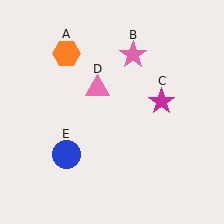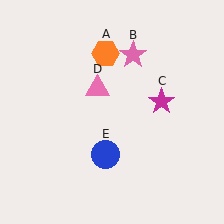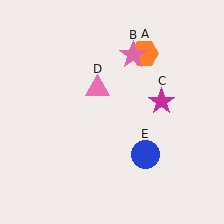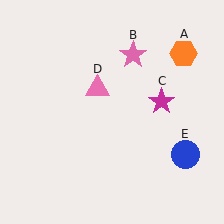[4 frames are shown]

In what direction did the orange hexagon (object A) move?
The orange hexagon (object A) moved right.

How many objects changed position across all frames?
2 objects changed position: orange hexagon (object A), blue circle (object E).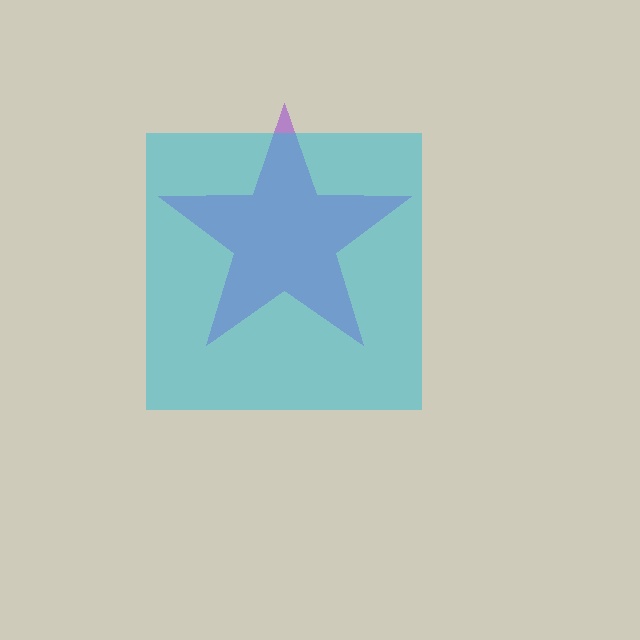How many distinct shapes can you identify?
There are 2 distinct shapes: a purple star, a cyan square.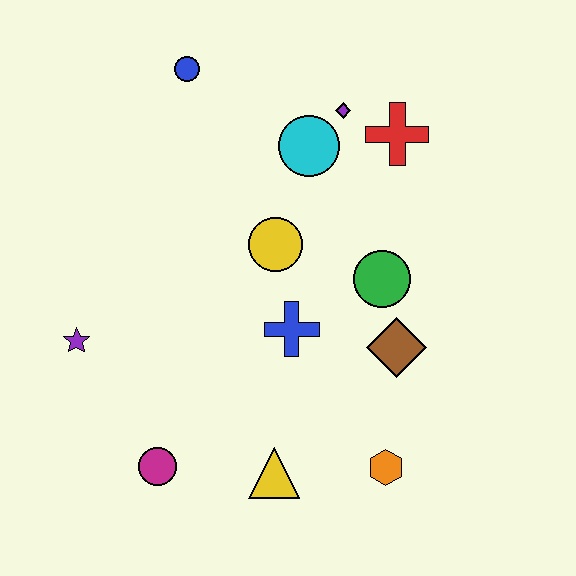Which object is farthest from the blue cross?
The blue circle is farthest from the blue cross.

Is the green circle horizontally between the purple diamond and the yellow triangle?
No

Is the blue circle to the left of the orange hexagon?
Yes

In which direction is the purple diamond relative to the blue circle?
The purple diamond is to the right of the blue circle.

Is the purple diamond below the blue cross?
No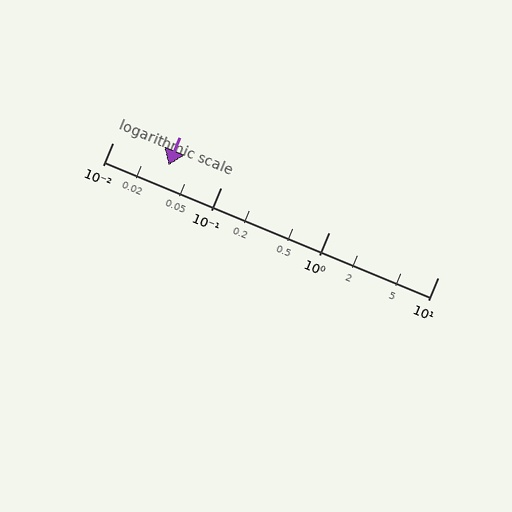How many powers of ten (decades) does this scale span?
The scale spans 3 decades, from 0.01 to 10.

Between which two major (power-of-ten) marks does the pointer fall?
The pointer is between 0.01 and 0.1.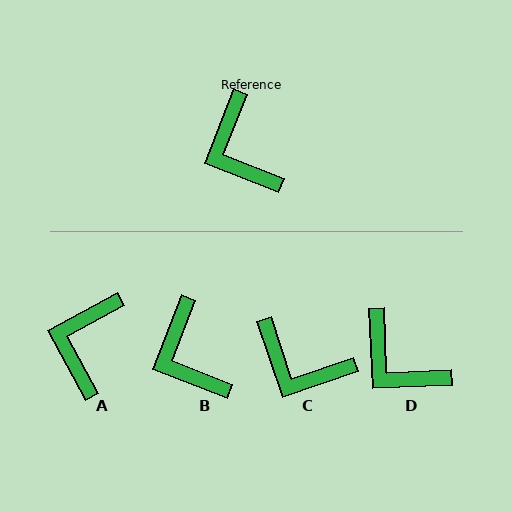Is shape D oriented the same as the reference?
No, it is off by about 23 degrees.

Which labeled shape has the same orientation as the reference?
B.